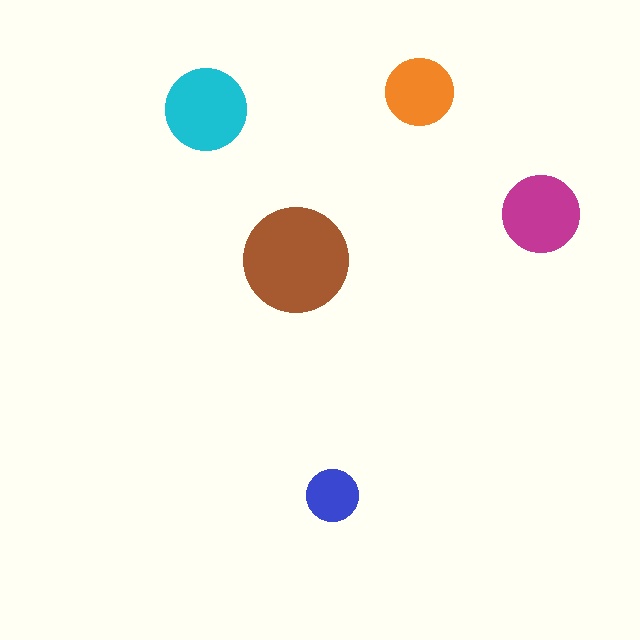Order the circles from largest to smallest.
the brown one, the cyan one, the magenta one, the orange one, the blue one.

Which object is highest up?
The orange circle is topmost.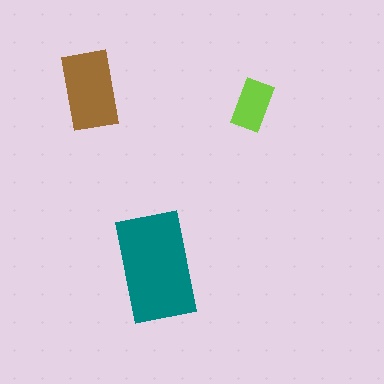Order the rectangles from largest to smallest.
the teal one, the brown one, the lime one.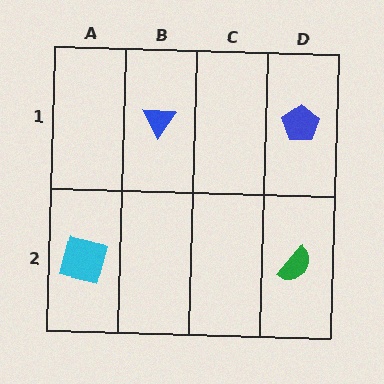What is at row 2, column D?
A green semicircle.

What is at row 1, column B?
A blue triangle.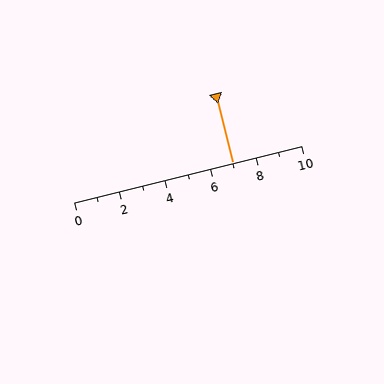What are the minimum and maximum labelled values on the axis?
The axis runs from 0 to 10.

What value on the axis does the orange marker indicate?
The marker indicates approximately 7.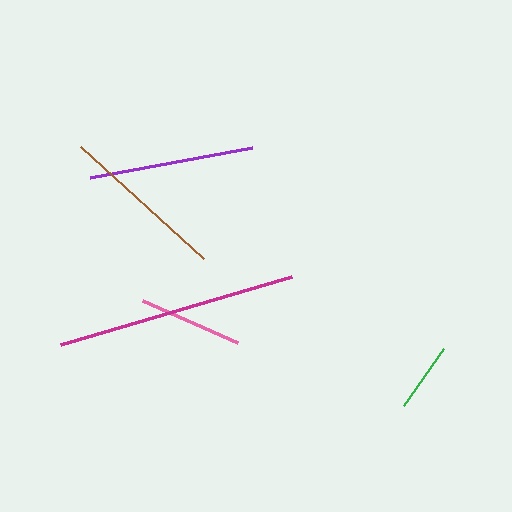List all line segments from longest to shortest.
From longest to shortest: magenta, brown, purple, pink, green.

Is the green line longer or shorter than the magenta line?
The magenta line is longer than the green line.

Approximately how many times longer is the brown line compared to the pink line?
The brown line is approximately 1.6 times the length of the pink line.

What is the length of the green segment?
The green segment is approximately 69 pixels long.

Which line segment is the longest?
The magenta line is the longest at approximately 240 pixels.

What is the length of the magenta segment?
The magenta segment is approximately 240 pixels long.